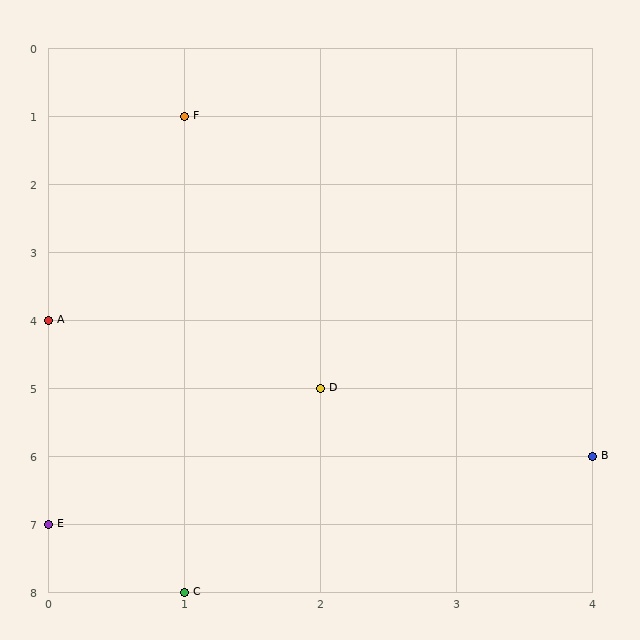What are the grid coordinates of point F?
Point F is at grid coordinates (1, 1).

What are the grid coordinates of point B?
Point B is at grid coordinates (4, 6).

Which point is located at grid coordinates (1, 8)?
Point C is at (1, 8).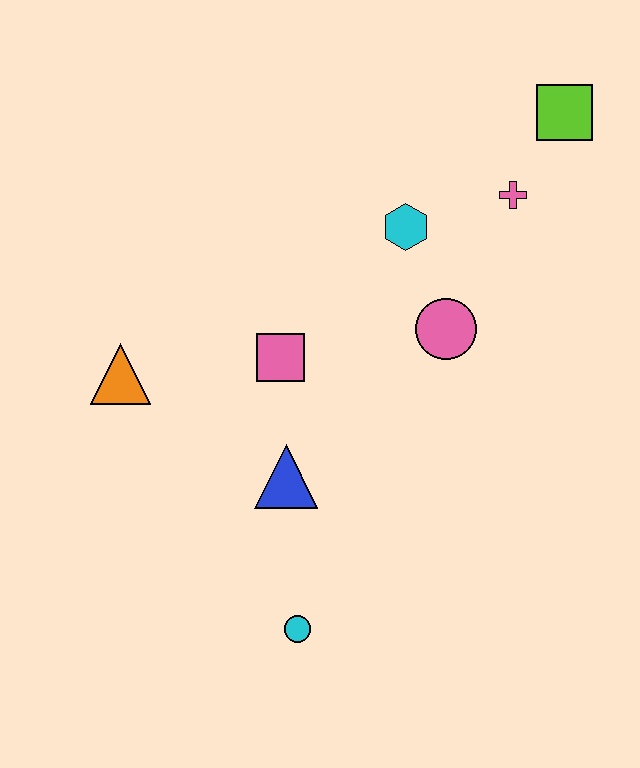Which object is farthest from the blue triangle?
The lime square is farthest from the blue triangle.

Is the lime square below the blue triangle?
No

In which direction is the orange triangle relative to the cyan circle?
The orange triangle is above the cyan circle.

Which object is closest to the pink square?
The blue triangle is closest to the pink square.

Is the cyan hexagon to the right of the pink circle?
No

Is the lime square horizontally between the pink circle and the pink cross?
No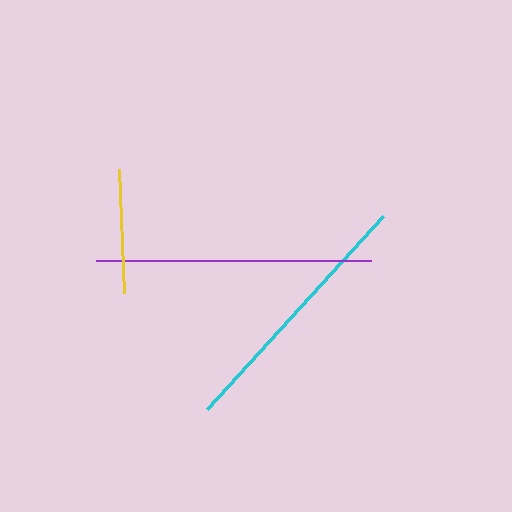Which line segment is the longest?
The purple line is the longest at approximately 275 pixels.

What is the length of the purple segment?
The purple segment is approximately 275 pixels long.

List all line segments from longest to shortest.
From longest to shortest: purple, cyan, yellow.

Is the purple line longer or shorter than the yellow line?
The purple line is longer than the yellow line.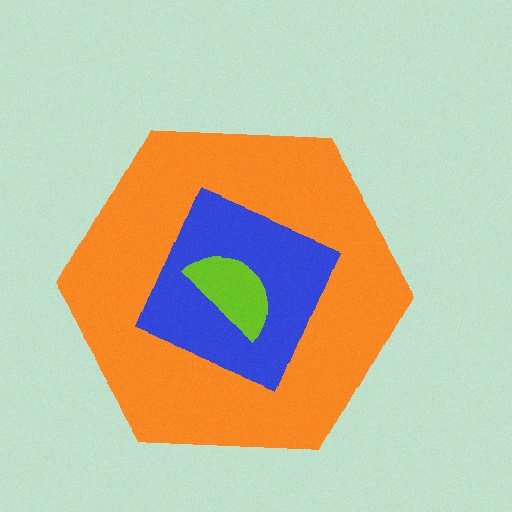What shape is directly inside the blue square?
The lime semicircle.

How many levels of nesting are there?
3.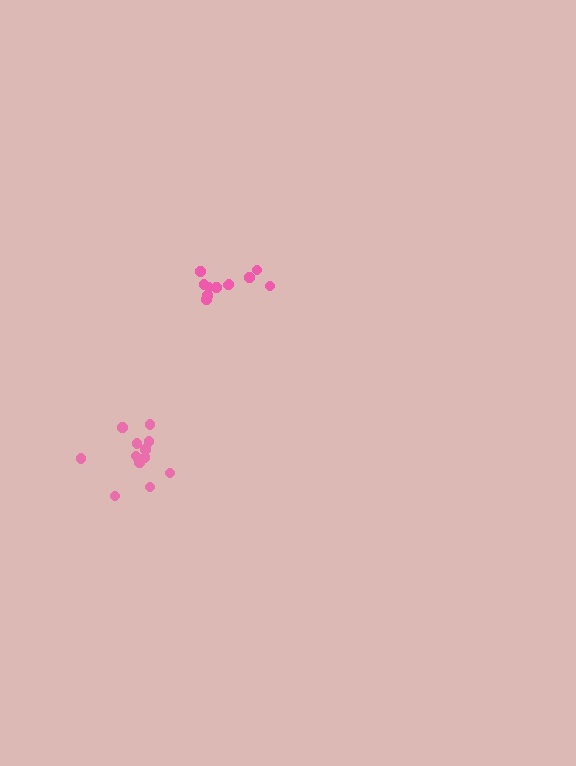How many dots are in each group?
Group 1: 11 dots, Group 2: 13 dots (24 total).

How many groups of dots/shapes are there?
There are 2 groups.